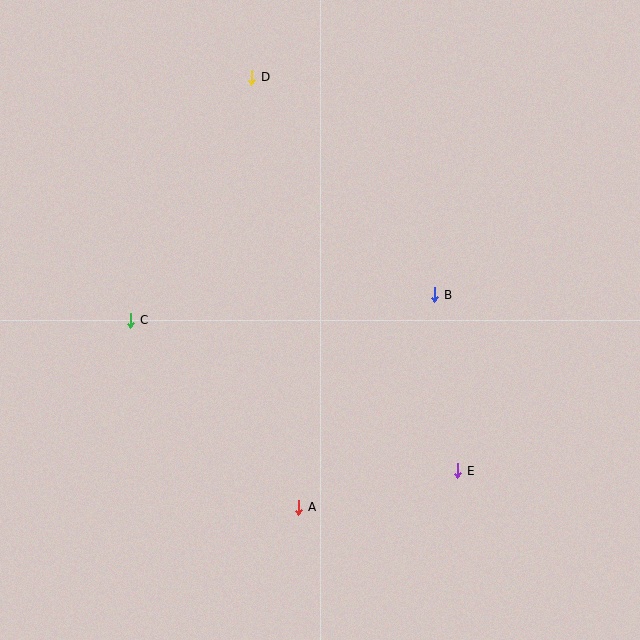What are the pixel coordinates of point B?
Point B is at (435, 295).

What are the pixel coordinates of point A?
Point A is at (299, 507).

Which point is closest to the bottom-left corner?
Point A is closest to the bottom-left corner.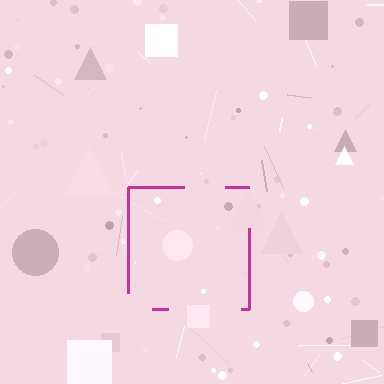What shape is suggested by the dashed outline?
The dashed outline suggests a square.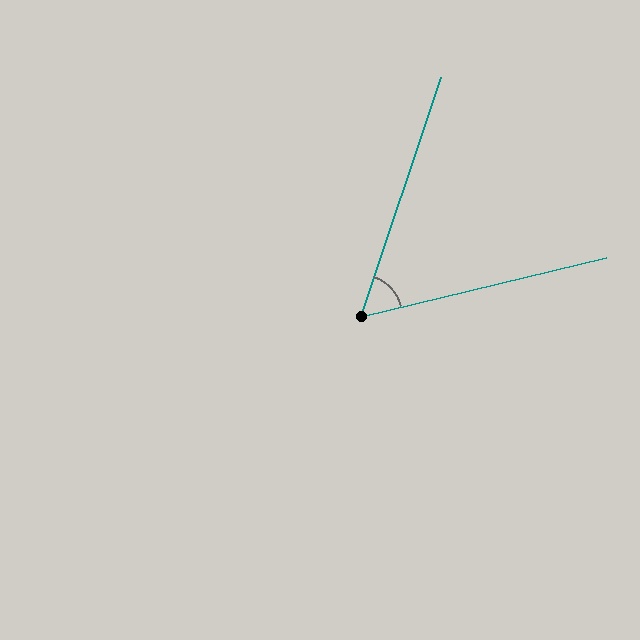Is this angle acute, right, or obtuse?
It is acute.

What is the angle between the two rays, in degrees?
Approximately 58 degrees.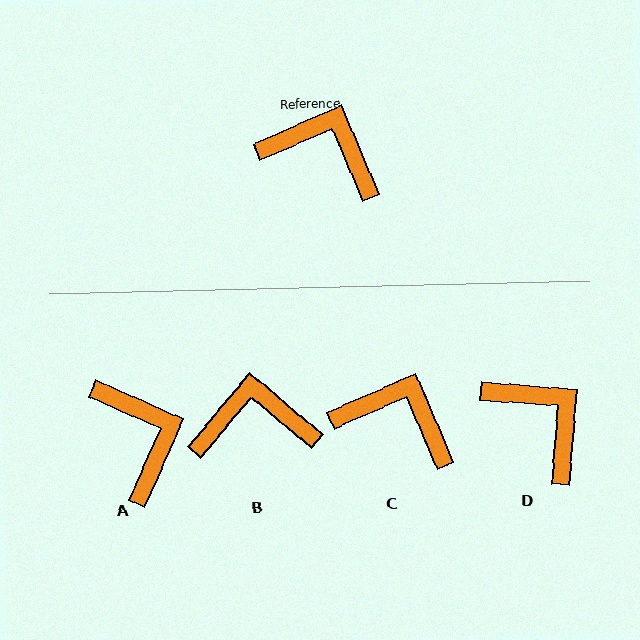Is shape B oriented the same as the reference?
No, it is off by about 27 degrees.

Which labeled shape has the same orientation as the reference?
C.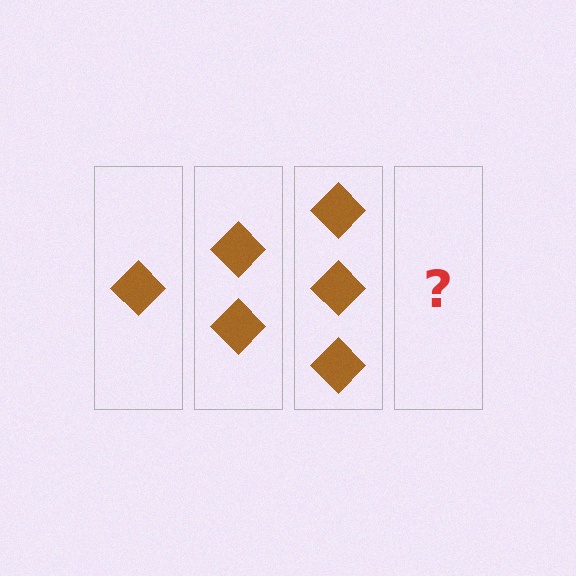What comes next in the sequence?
The next element should be 4 diamonds.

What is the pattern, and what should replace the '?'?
The pattern is that each step adds one more diamond. The '?' should be 4 diamonds.